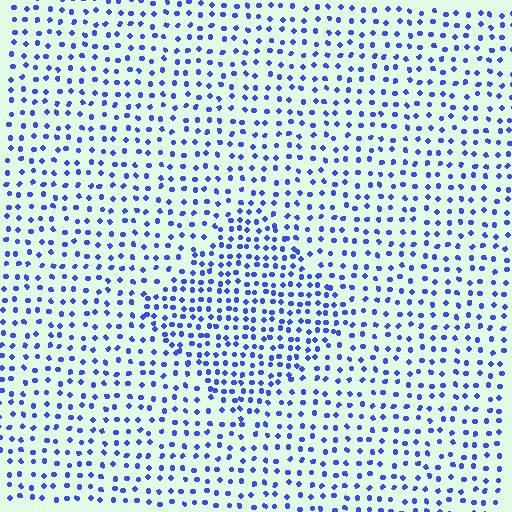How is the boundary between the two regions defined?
The boundary is defined by a change in element density (approximately 1.7x ratio). All elements are the same color, size, and shape.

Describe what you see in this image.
The image contains small blue elements arranged at two different densities. A diamond-shaped region is visible where the elements are more densely packed than the surrounding area.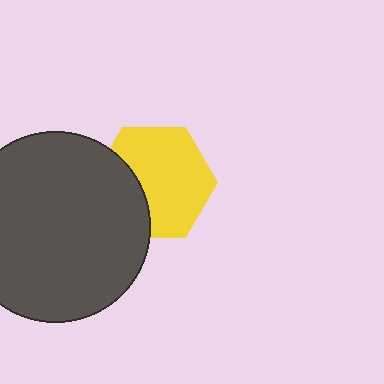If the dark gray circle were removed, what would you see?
You would see the complete yellow hexagon.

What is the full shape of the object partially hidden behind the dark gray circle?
The partially hidden object is a yellow hexagon.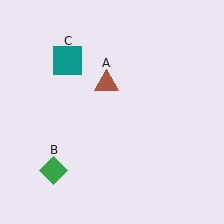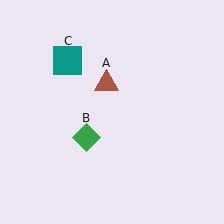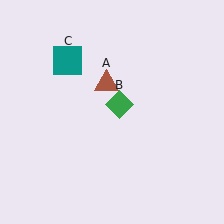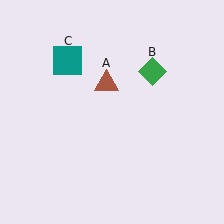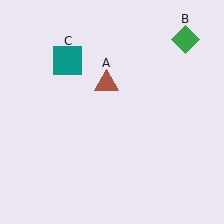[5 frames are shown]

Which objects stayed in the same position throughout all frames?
Brown triangle (object A) and teal square (object C) remained stationary.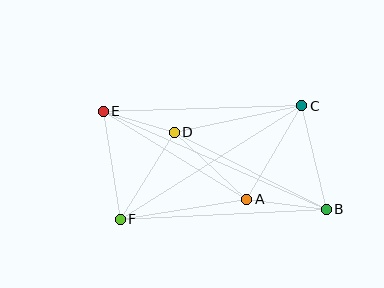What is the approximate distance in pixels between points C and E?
The distance between C and E is approximately 199 pixels.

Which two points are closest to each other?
Points D and E are closest to each other.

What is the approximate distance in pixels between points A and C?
The distance between A and C is approximately 108 pixels.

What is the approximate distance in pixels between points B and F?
The distance between B and F is approximately 206 pixels.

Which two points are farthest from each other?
Points B and E are farthest from each other.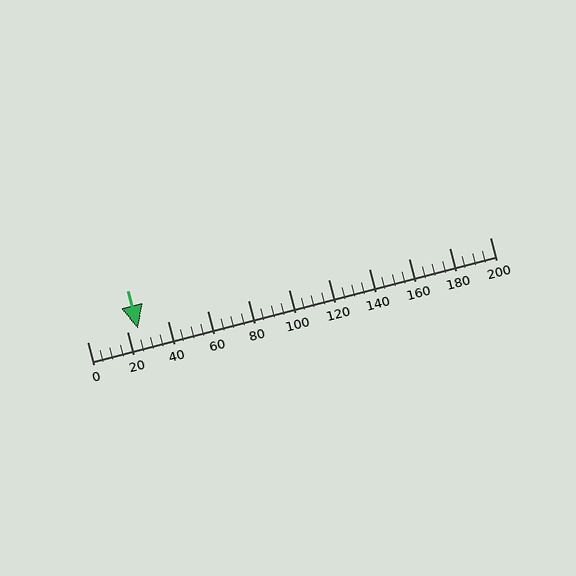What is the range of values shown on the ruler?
The ruler shows values from 0 to 200.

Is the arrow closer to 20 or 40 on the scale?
The arrow is closer to 20.